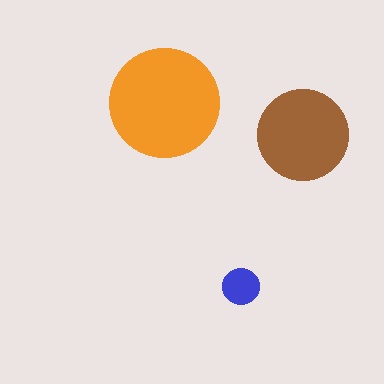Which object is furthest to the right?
The brown circle is rightmost.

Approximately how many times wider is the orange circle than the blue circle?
About 3 times wider.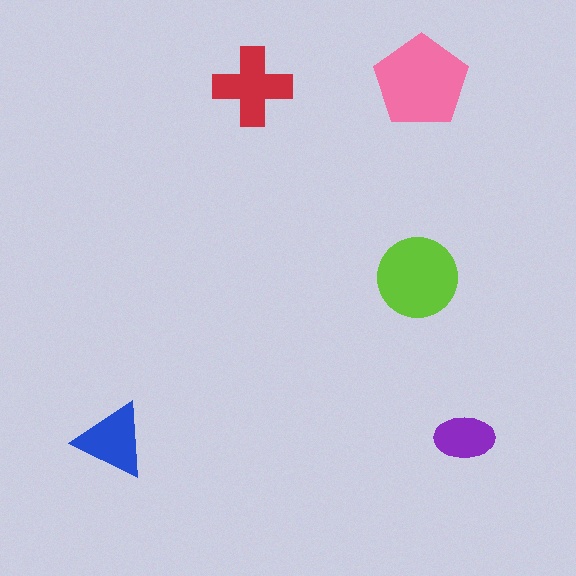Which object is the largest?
The pink pentagon.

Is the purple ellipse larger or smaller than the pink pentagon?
Smaller.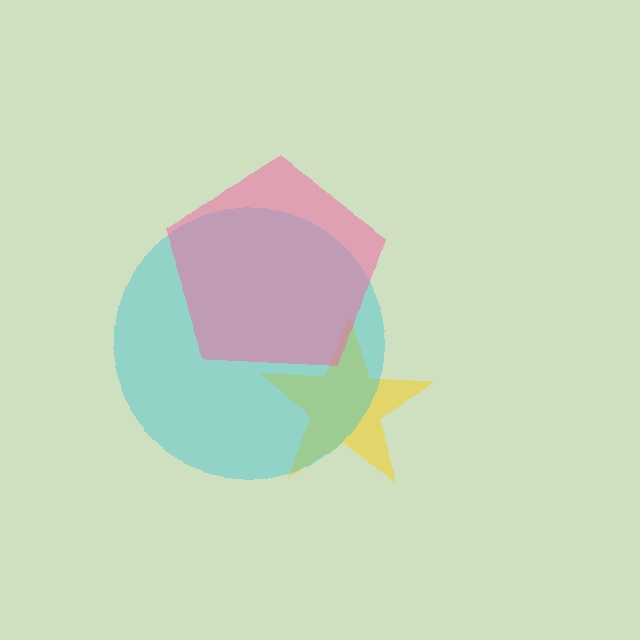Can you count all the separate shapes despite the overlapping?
Yes, there are 3 separate shapes.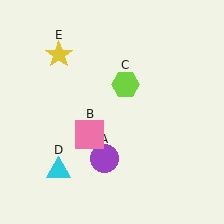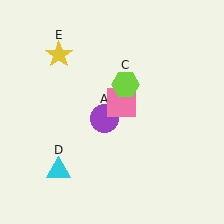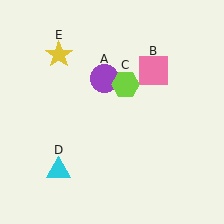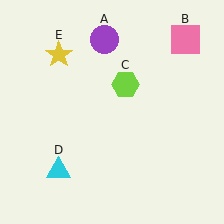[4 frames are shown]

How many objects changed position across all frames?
2 objects changed position: purple circle (object A), pink square (object B).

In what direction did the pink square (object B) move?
The pink square (object B) moved up and to the right.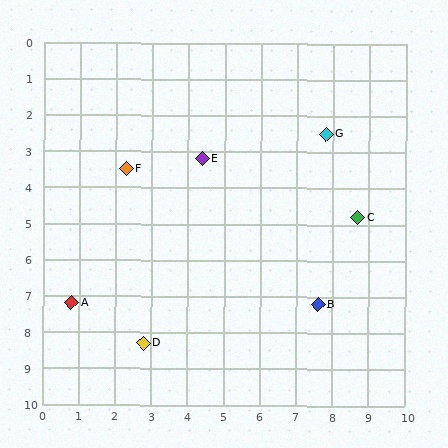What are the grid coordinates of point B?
Point B is at approximately (7.6, 7.2).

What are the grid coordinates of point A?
Point A is at approximately (0.8, 7.2).